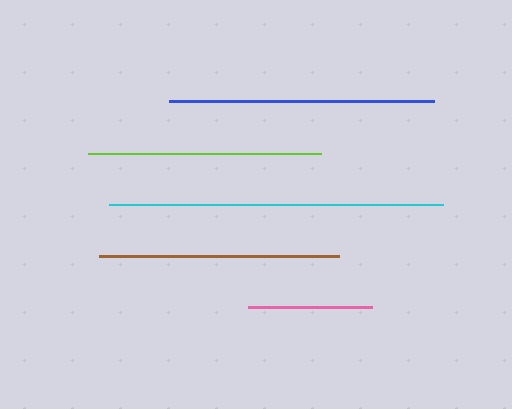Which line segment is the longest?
The cyan line is the longest at approximately 335 pixels.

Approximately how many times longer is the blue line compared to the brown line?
The blue line is approximately 1.1 times the length of the brown line.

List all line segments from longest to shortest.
From longest to shortest: cyan, blue, brown, lime, pink.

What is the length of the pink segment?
The pink segment is approximately 124 pixels long.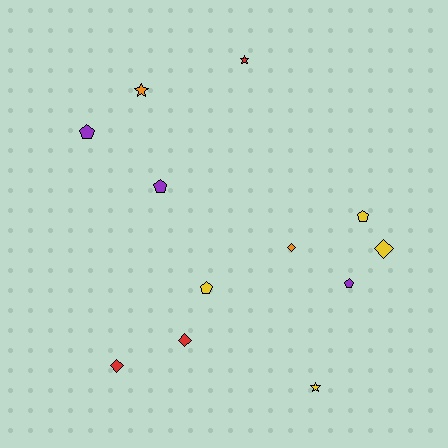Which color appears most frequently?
Yellow, with 4 objects.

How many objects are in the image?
There are 12 objects.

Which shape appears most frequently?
Pentagon, with 5 objects.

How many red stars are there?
There is 1 red star.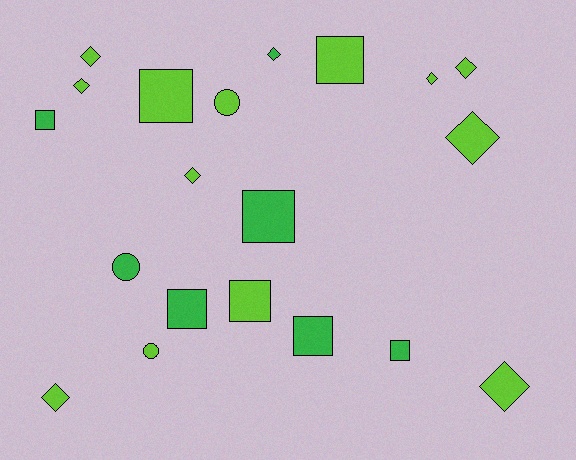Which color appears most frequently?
Lime, with 13 objects.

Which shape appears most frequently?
Diamond, with 9 objects.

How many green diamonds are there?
There is 1 green diamond.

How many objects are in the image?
There are 20 objects.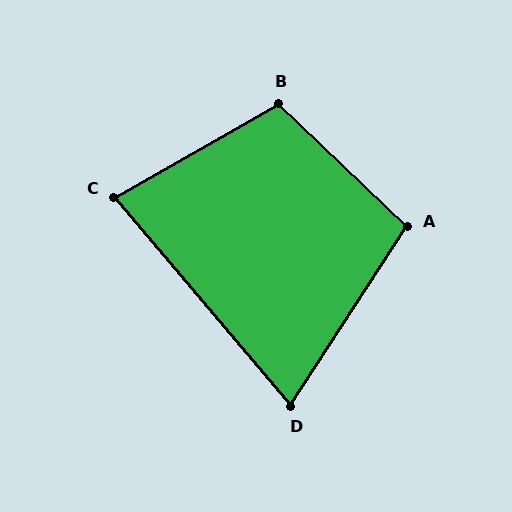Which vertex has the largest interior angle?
B, at approximately 107 degrees.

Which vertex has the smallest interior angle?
D, at approximately 73 degrees.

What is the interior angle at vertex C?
Approximately 79 degrees (acute).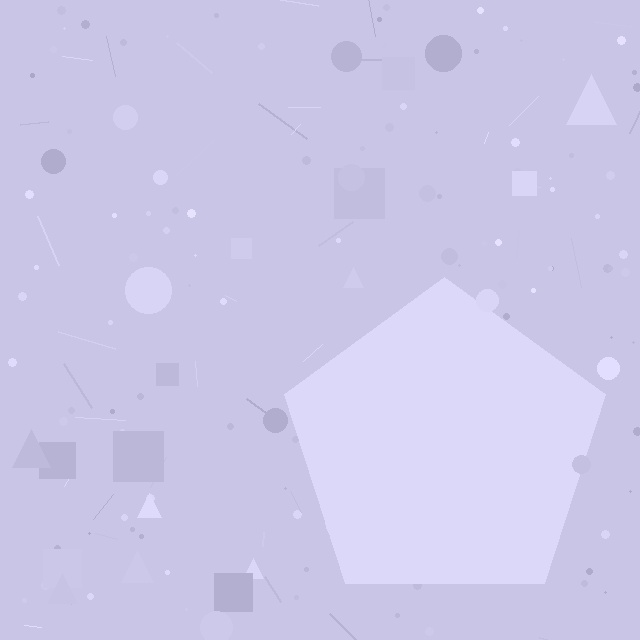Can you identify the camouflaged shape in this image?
The camouflaged shape is a pentagon.